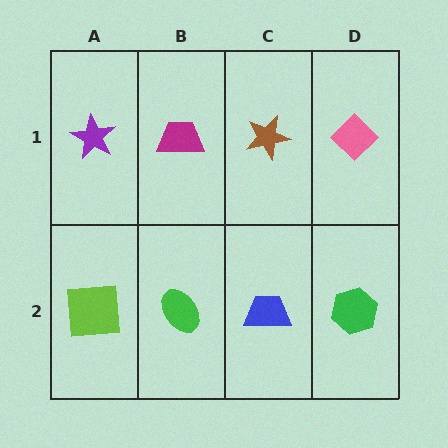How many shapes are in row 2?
4 shapes.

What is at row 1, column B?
A magenta trapezoid.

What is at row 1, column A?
A purple star.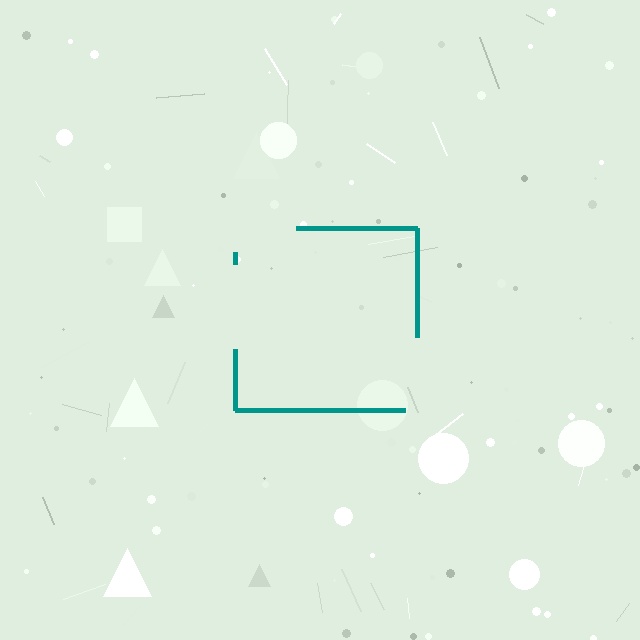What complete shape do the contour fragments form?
The contour fragments form a square.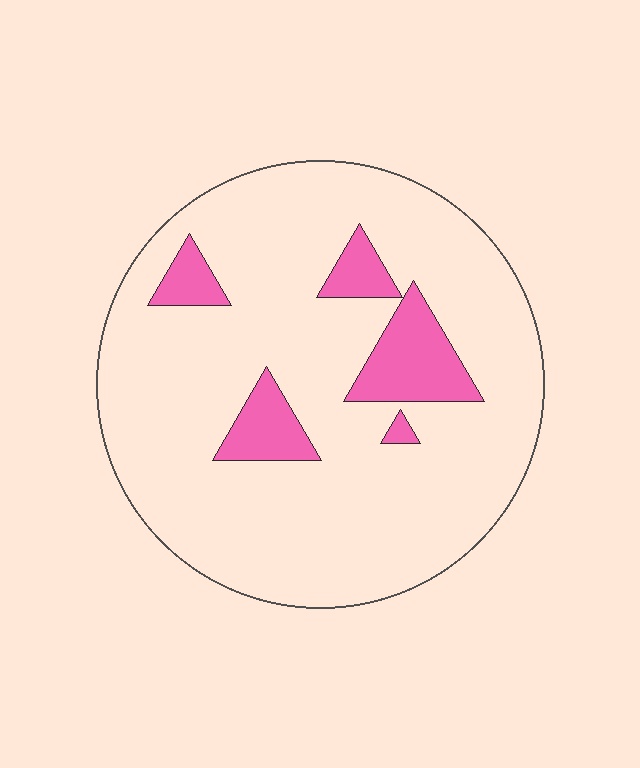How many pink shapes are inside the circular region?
5.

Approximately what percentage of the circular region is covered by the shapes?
Approximately 15%.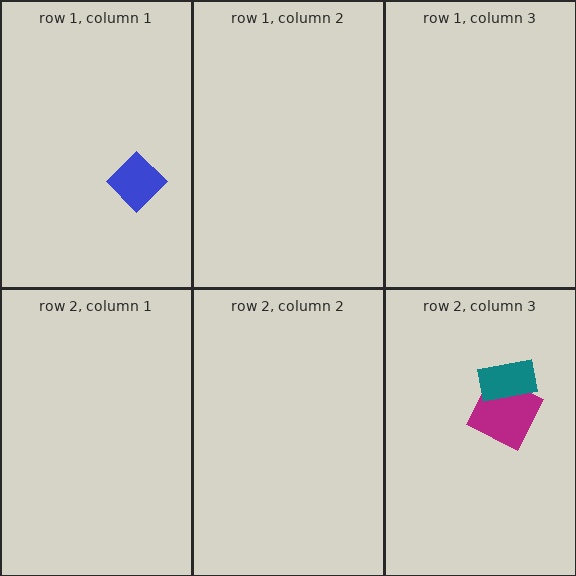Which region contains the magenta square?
The row 2, column 3 region.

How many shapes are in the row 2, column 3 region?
2.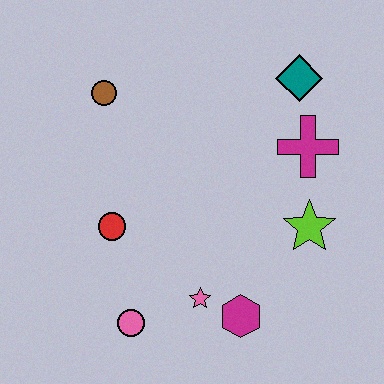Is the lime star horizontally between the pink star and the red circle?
No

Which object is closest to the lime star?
The magenta cross is closest to the lime star.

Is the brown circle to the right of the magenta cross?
No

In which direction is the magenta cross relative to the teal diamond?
The magenta cross is below the teal diamond.